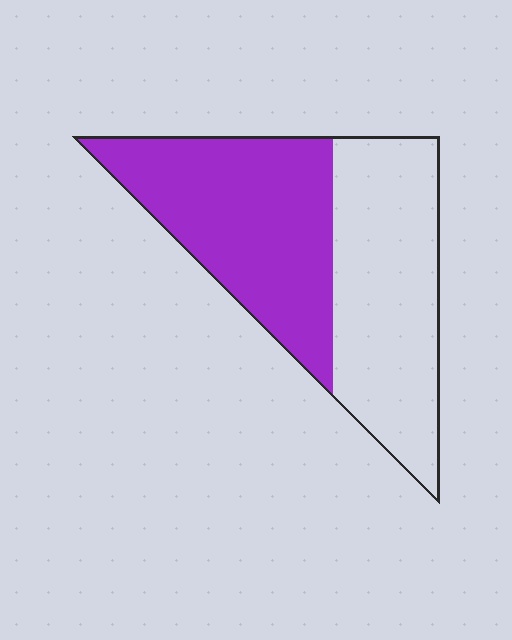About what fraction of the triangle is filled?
About one half (1/2).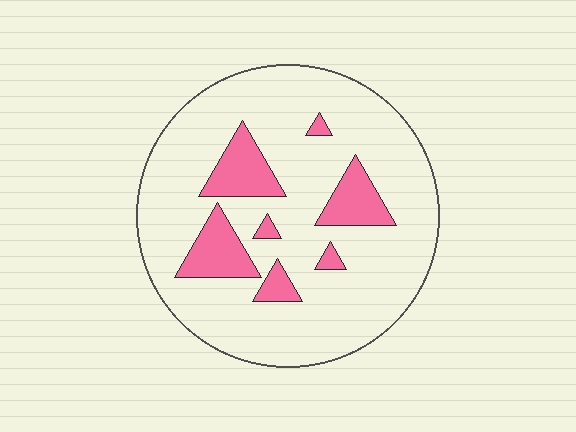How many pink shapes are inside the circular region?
7.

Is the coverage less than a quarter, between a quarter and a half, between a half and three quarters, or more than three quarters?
Less than a quarter.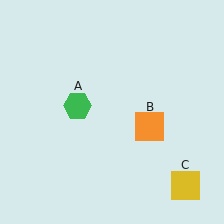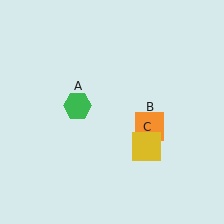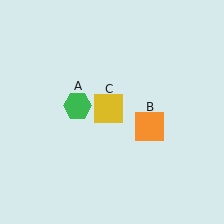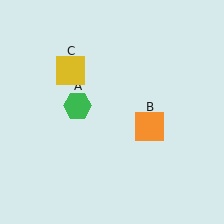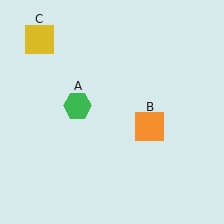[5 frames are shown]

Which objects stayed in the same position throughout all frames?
Green hexagon (object A) and orange square (object B) remained stationary.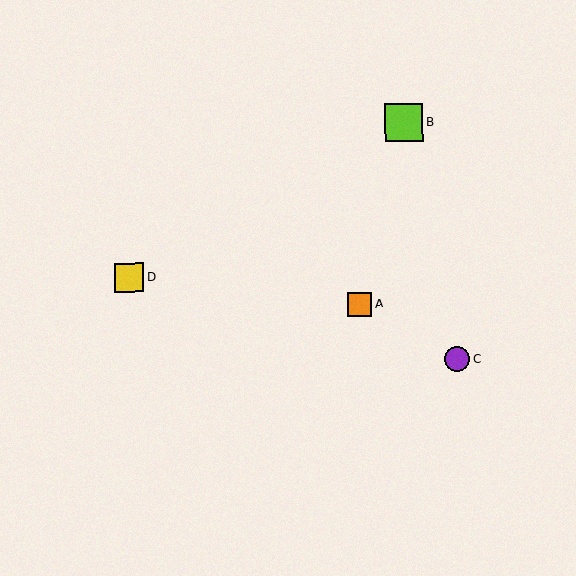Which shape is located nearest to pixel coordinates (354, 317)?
The orange square (labeled A) at (360, 304) is nearest to that location.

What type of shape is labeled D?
Shape D is a yellow square.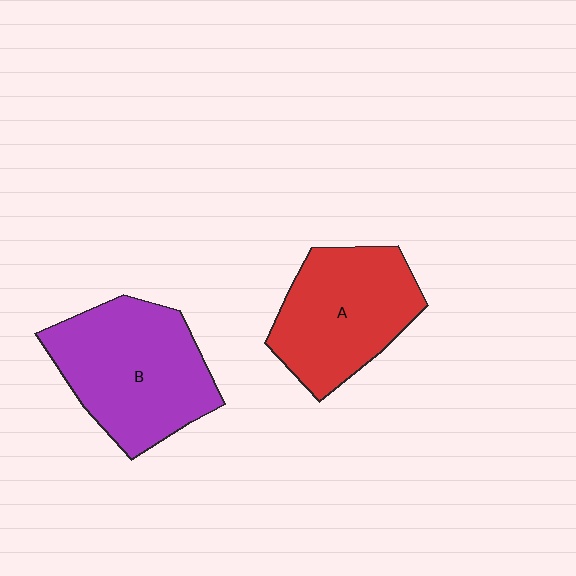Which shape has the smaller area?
Shape A (red).